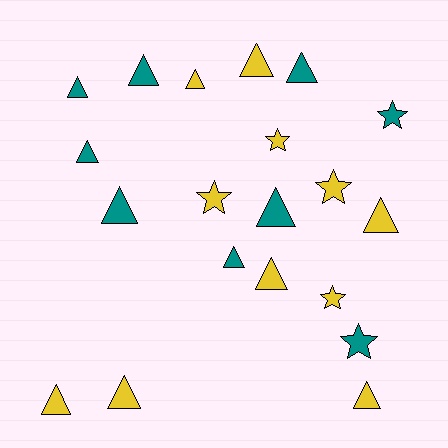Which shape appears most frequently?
Triangle, with 14 objects.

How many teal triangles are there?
There are 7 teal triangles.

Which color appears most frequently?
Yellow, with 11 objects.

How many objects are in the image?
There are 20 objects.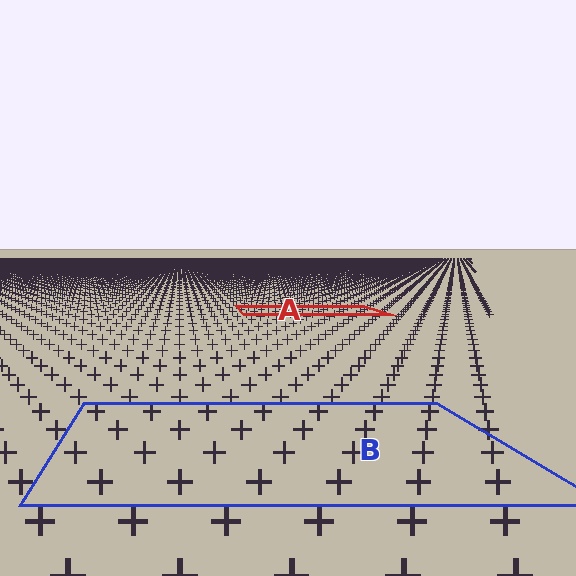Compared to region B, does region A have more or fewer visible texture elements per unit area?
Region A has more texture elements per unit area — they are packed more densely because it is farther away.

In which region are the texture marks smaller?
The texture marks are smaller in region A, because it is farther away.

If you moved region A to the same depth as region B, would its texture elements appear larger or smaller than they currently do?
They would appear larger. At a closer depth, the same texture elements are projected at a bigger on-screen size.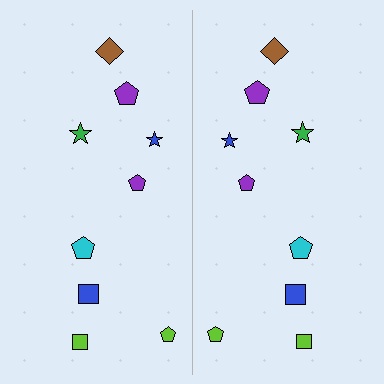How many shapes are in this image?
There are 18 shapes in this image.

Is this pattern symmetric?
Yes, this pattern has bilateral (reflection) symmetry.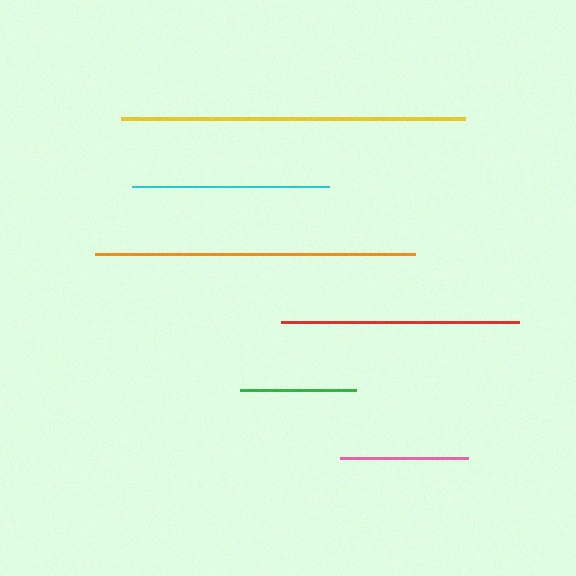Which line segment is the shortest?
The green line is the shortest at approximately 116 pixels.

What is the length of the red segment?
The red segment is approximately 239 pixels long.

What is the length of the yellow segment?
The yellow segment is approximately 344 pixels long.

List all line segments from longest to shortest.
From longest to shortest: yellow, orange, red, cyan, pink, green.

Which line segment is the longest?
The yellow line is the longest at approximately 344 pixels.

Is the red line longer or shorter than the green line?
The red line is longer than the green line.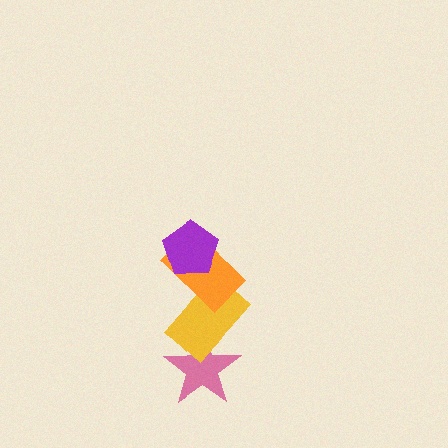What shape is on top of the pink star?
The yellow rectangle is on top of the pink star.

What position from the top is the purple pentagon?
The purple pentagon is 1st from the top.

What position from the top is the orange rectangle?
The orange rectangle is 2nd from the top.